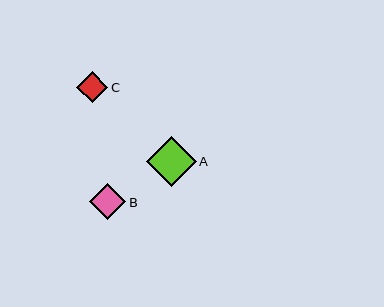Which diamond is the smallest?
Diamond C is the smallest with a size of approximately 31 pixels.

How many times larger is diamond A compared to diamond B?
Diamond A is approximately 1.4 times the size of diamond B.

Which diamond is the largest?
Diamond A is the largest with a size of approximately 50 pixels.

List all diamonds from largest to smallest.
From largest to smallest: A, B, C.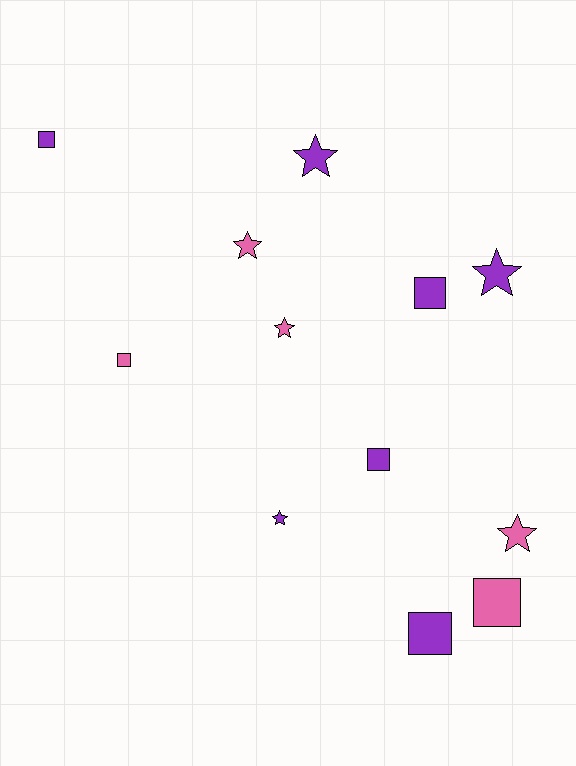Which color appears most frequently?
Purple, with 7 objects.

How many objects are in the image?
There are 12 objects.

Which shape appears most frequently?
Star, with 6 objects.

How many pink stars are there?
There are 3 pink stars.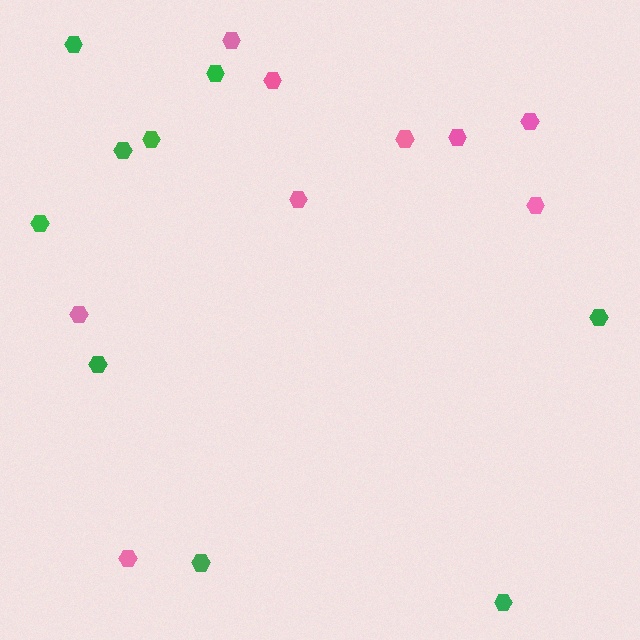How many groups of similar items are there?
There are 2 groups: one group of green hexagons (9) and one group of pink hexagons (9).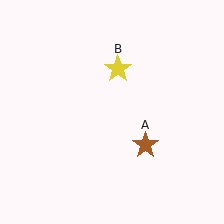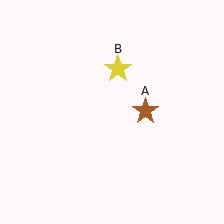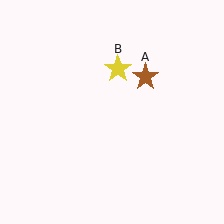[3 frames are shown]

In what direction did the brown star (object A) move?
The brown star (object A) moved up.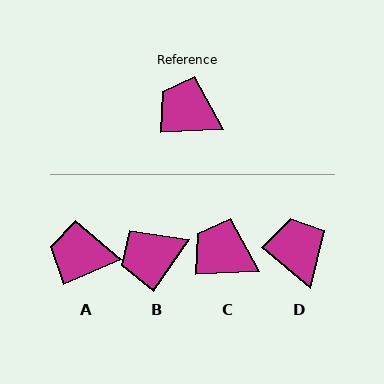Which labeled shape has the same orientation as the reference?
C.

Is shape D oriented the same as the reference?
No, it is off by about 43 degrees.